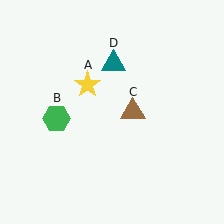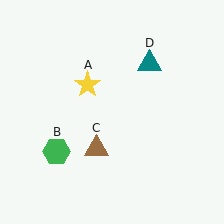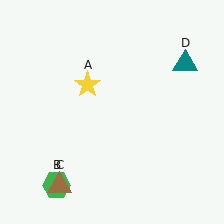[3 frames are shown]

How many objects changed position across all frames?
3 objects changed position: green hexagon (object B), brown triangle (object C), teal triangle (object D).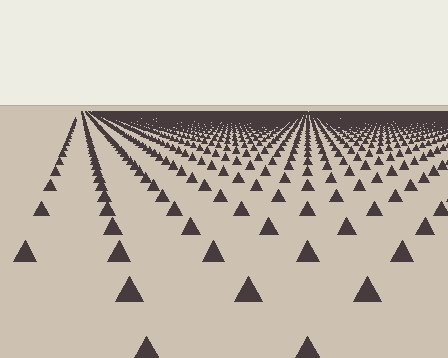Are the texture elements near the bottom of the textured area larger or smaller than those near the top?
Larger. Near the bottom, elements are closer to the viewer and appear at a bigger on-screen size.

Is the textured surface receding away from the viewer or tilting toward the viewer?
The surface is receding away from the viewer. Texture elements get smaller and denser toward the top.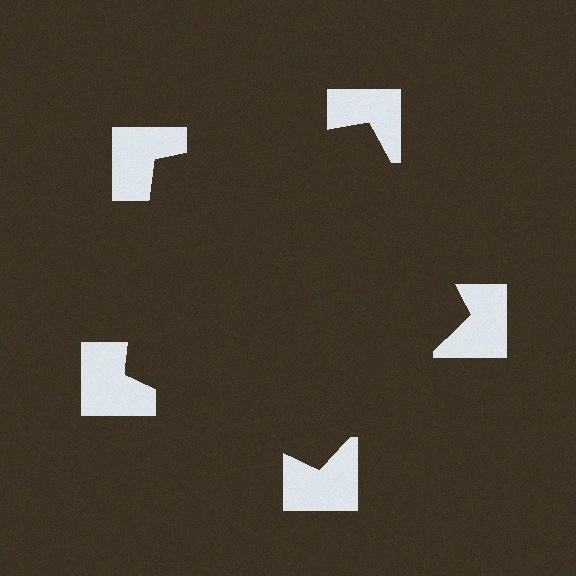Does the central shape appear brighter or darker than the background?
It typically appears slightly darker than the background, even though no actual brightness change is drawn.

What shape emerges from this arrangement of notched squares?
An illusory pentagon — its edges are inferred from the aligned wedge cuts in the notched squares, not physically drawn.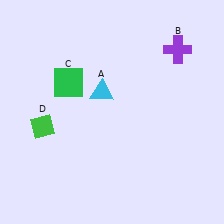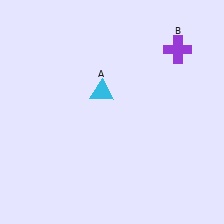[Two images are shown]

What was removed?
The green diamond (D), the green square (C) were removed in Image 2.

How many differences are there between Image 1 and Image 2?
There are 2 differences between the two images.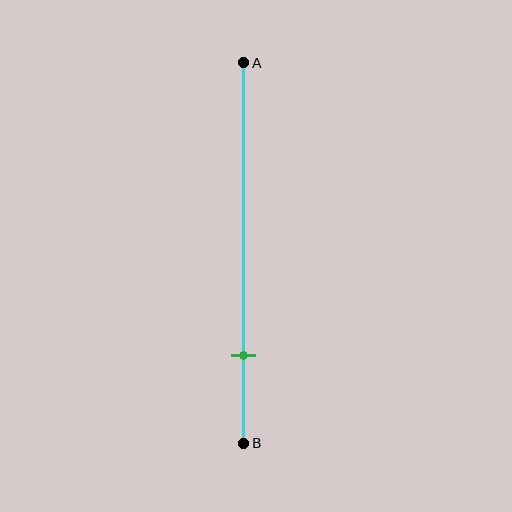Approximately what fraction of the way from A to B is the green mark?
The green mark is approximately 75% of the way from A to B.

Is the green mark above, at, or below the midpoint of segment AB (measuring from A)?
The green mark is below the midpoint of segment AB.